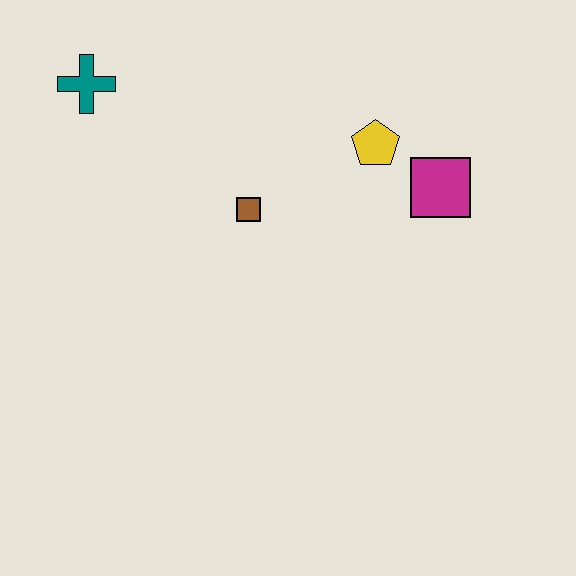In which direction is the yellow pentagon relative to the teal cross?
The yellow pentagon is to the right of the teal cross.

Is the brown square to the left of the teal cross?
No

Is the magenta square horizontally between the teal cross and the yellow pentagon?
No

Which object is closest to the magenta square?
The yellow pentagon is closest to the magenta square.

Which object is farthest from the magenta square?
The teal cross is farthest from the magenta square.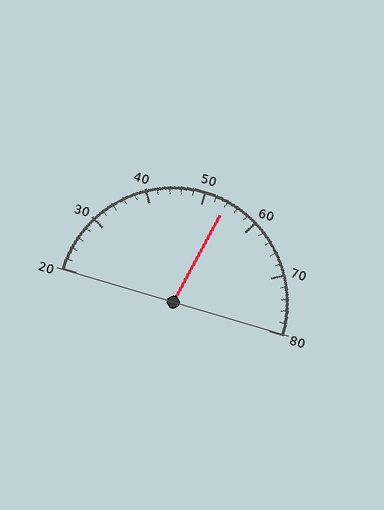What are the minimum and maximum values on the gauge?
The gauge ranges from 20 to 80.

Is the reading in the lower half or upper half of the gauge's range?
The reading is in the upper half of the range (20 to 80).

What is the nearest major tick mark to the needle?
The nearest major tick mark is 50.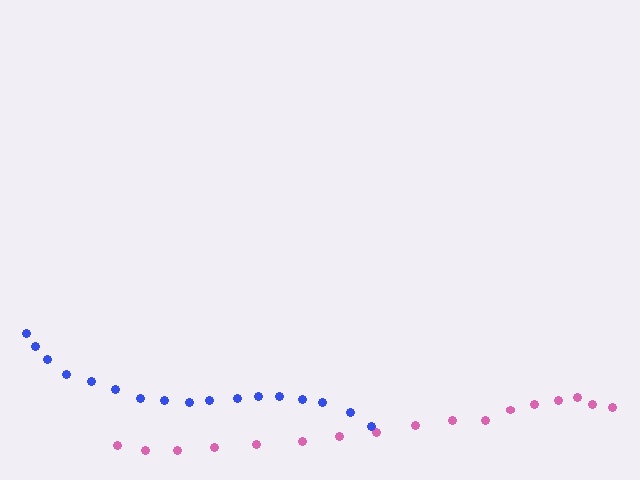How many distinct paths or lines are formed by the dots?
There are 2 distinct paths.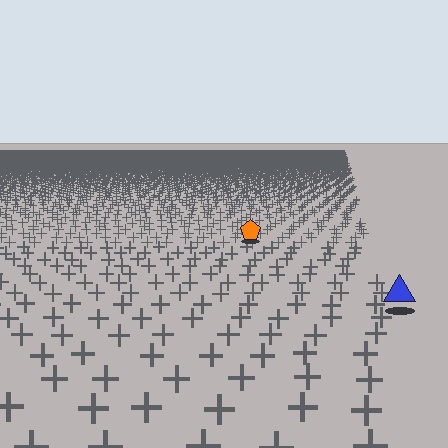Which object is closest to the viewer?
The blue triangle is closest. The texture marks near it are larger and more spread out.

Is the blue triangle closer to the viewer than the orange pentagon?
Yes. The blue triangle is closer — you can tell from the texture gradient: the ground texture is coarser near it.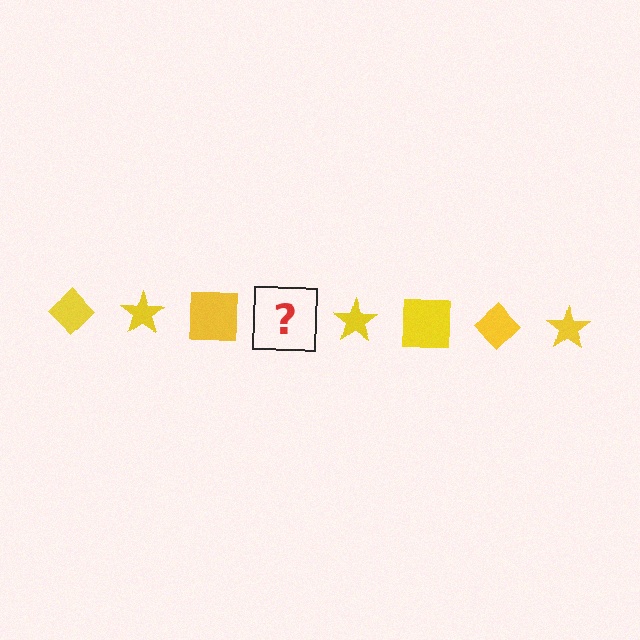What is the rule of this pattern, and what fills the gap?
The rule is that the pattern cycles through diamond, star, square shapes in yellow. The gap should be filled with a yellow diamond.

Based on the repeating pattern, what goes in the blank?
The blank should be a yellow diamond.